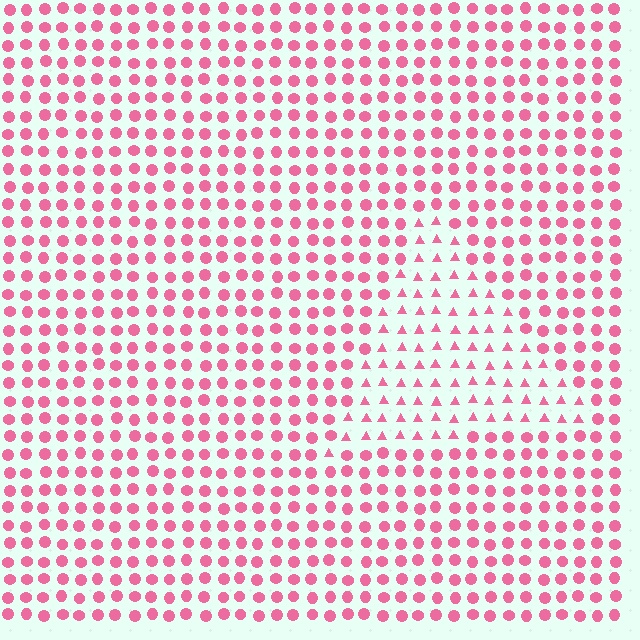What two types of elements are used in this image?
The image uses triangles inside the triangle region and circles outside it.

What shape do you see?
I see a triangle.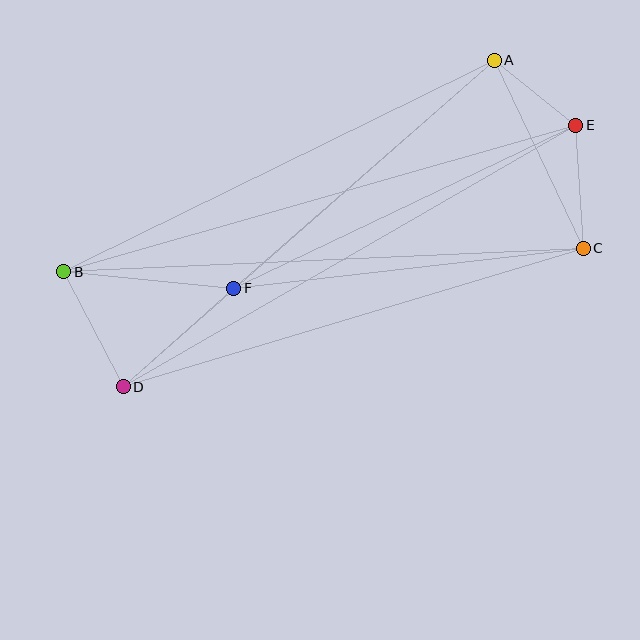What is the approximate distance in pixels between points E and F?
The distance between E and F is approximately 379 pixels.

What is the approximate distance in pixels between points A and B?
The distance between A and B is approximately 479 pixels.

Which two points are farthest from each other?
Points B and E are farthest from each other.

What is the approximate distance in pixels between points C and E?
The distance between C and E is approximately 123 pixels.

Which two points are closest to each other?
Points A and E are closest to each other.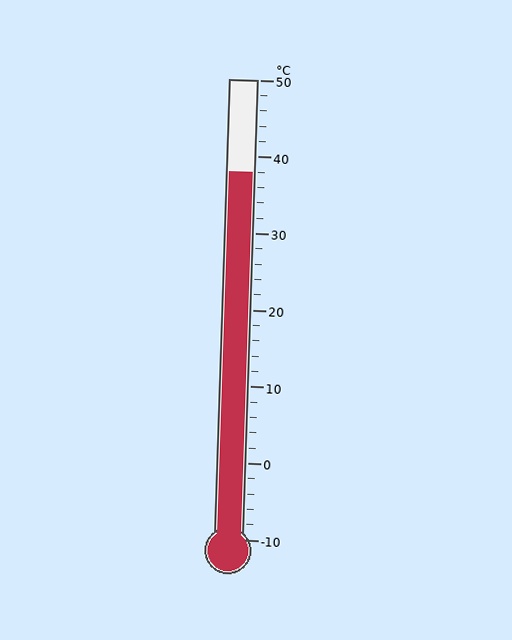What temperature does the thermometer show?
The thermometer shows approximately 38°C.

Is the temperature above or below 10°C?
The temperature is above 10°C.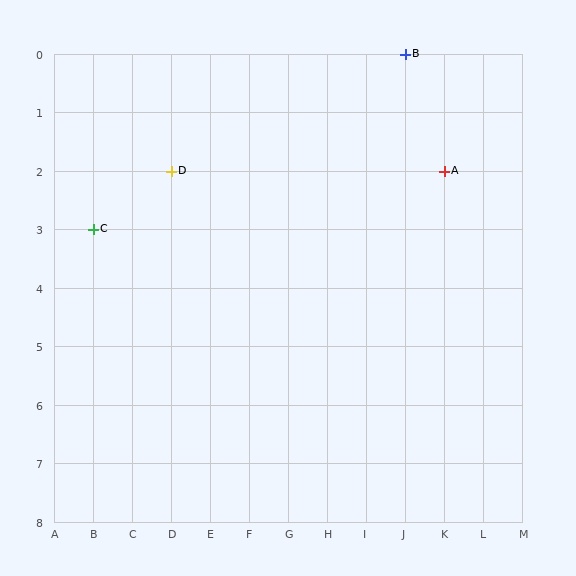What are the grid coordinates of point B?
Point B is at grid coordinates (J, 0).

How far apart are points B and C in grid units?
Points B and C are 8 columns and 3 rows apart (about 8.5 grid units diagonally).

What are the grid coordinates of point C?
Point C is at grid coordinates (B, 3).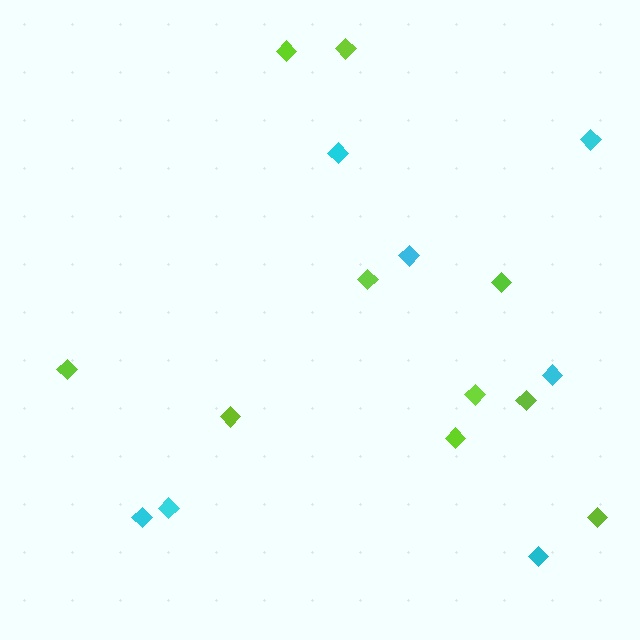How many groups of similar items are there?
There are 2 groups: one group of lime diamonds (10) and one group of cyan diamonds (7).